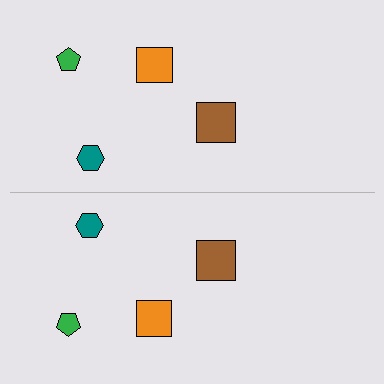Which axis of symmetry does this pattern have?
The pattern has a horizontal axis of symmetry running through the center of the image.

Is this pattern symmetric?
Yes, this pattern has bilateral (reflection) symmetry.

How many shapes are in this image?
There are 8 shapes in this image.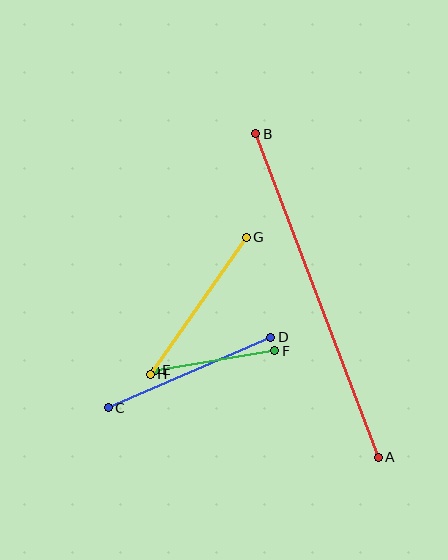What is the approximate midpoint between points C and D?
The midpoint is at approximately (189, 372) pixels.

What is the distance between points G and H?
The distance is approximately 167 pixels.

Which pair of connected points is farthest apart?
Points A and B are farthest apart.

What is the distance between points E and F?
The distance is approximately 121 pixels.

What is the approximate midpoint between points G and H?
The midpoint is at approximately (198, 306) pixels.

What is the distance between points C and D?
The distance is approximately 177 pixels.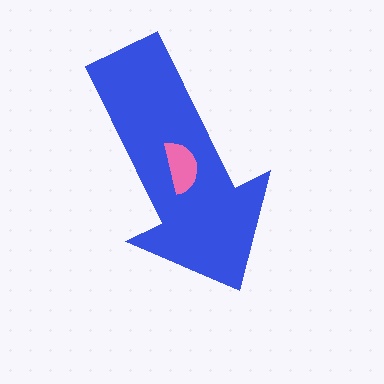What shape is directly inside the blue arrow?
The pink semicircle.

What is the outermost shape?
The blue arrow.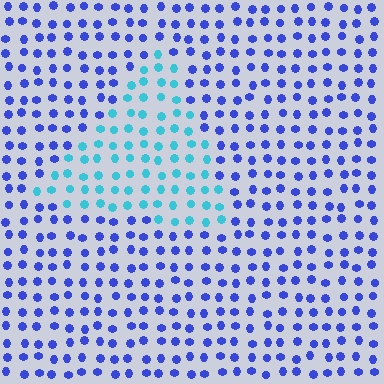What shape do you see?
I see a triangle.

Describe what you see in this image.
The image is filled with small blue elements in a uniform arrangement. A triangle-shaped region is visible where the elements are tinted to a slightly different hue, forming a subtle color boundary.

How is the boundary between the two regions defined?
The boundary is defined purely by a slight shift in hue (about 48 degrees). Spacing, size, and orientation are identical on both sides.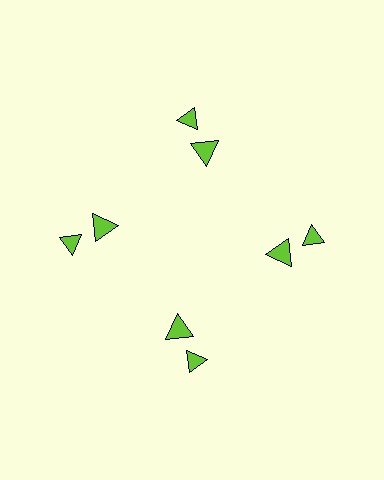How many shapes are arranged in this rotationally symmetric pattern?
There are 8 shapes, arranged in 4 groups of 2.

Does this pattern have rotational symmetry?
Yes, this pattern has 4-fold rotational symmetry. It looks the same after rotating 90 degrees around the center.